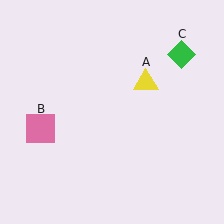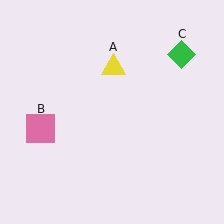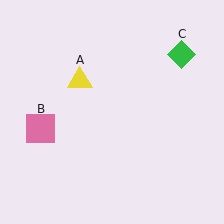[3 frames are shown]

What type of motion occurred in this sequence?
The yellow triangle (object A) rotated counterclockwise around the center of the scene.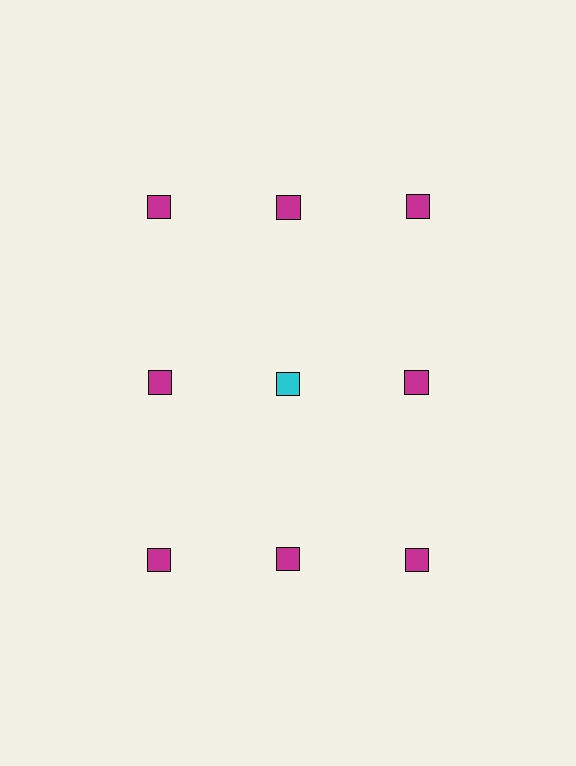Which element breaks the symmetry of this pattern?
The cyan square in the second row, second from left column breaks the symmetry. All other shapes are magenta squares.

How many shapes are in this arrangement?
There are 9 shapes arranged in a grid pattern.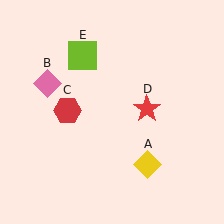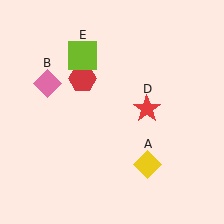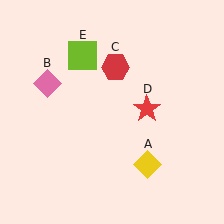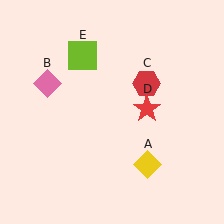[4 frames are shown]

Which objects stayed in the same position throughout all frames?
Yellow diamond (object A) and pink diamond (object B) and red star (object D) and lime square (object E) remained stationary.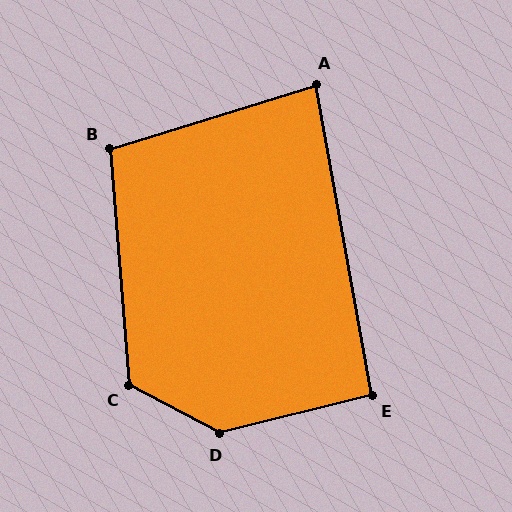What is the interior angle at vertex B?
Approximately 103 degrees (obtuse).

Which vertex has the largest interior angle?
D, at approximately 138 degrees.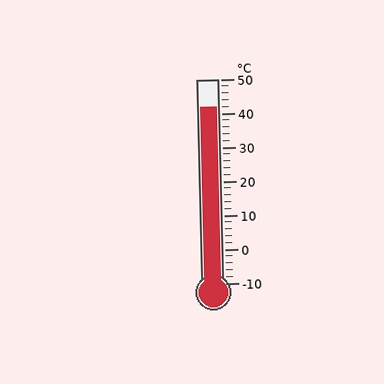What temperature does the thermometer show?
The thermometer shows approximately 42°C.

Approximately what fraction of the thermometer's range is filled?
The thermometer is filled to approximately 85% of its range.